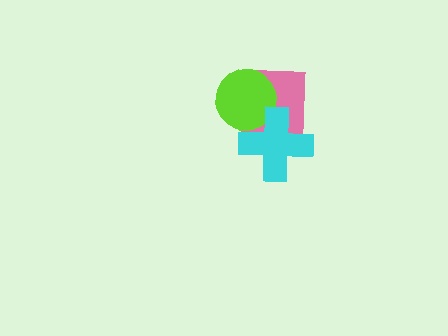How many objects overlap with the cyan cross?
2 objects overlap with the cyan cross.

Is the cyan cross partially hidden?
No, no other shape covers it.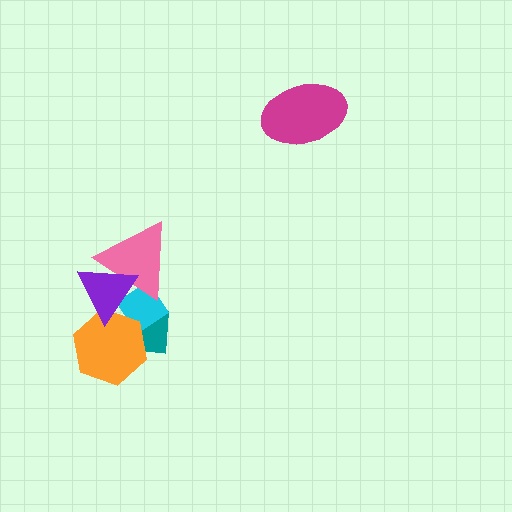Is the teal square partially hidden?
Yes, it is partially covered by another shape.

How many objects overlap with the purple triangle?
4 objects overlap with the purple triangle.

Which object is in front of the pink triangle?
The purple triangle is in front of the pink triangle.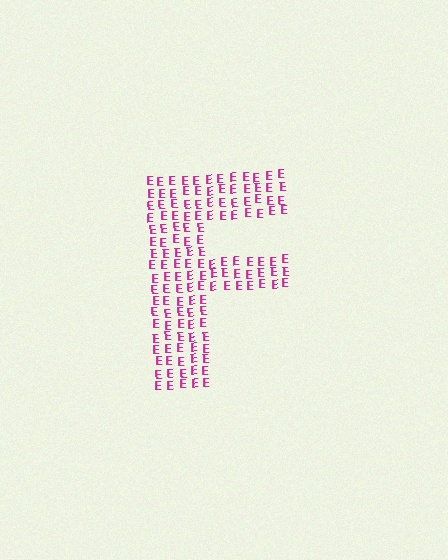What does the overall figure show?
The overall figure shows the letter F.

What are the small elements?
The small elements are letter E's.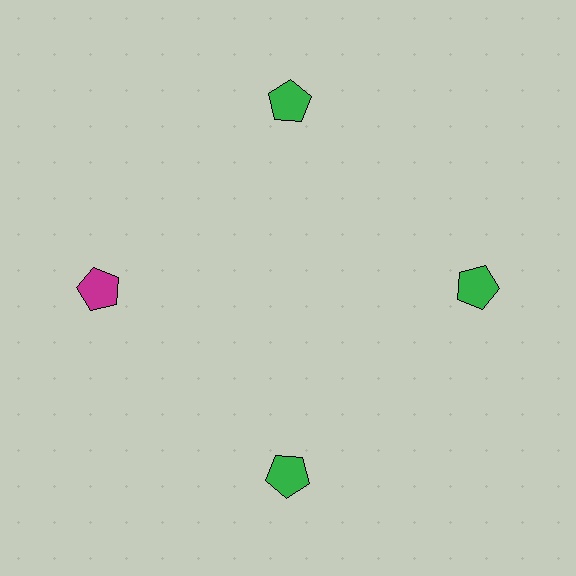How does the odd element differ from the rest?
It has a different color: magenta instead of green.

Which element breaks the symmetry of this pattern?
The magenta pentagon at roughly the 9 o'clock position breaks the symmetry. All other shapes are green pentagons.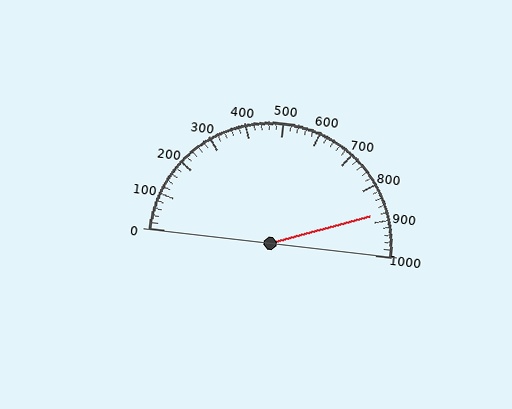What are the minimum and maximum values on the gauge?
The gauge ranges from 0 to 1000.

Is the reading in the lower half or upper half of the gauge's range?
The reading is in the upper half of the range (0 to 1000).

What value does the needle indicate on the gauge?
The needle indicates approximately 880.